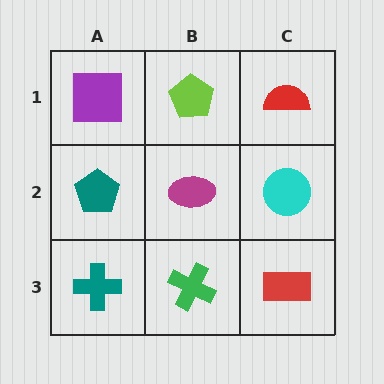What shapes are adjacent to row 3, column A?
A teal pentagon (row 2, column A), a green cross (row 3, column B).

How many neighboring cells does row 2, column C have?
3.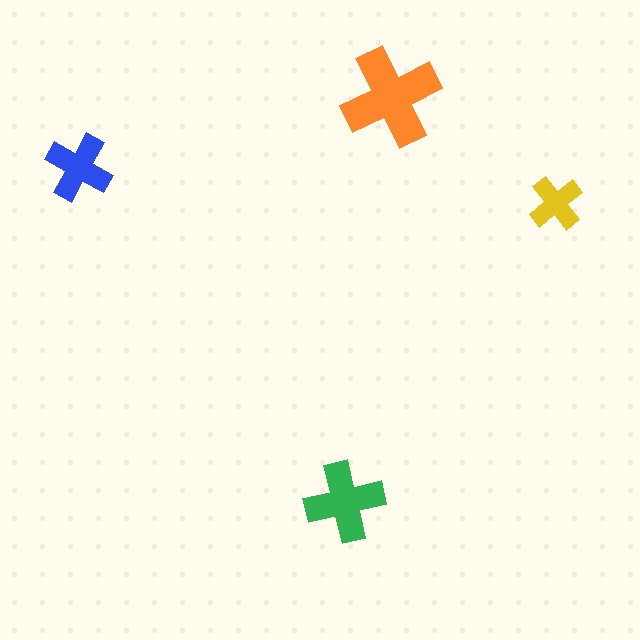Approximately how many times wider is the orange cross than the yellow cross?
About 2 times wider.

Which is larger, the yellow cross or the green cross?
The green one.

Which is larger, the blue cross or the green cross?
The green one.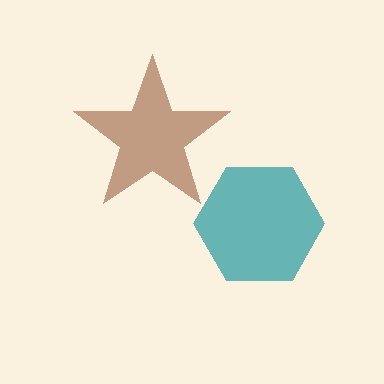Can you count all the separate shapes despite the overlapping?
Yes, there are 2 separate shapes.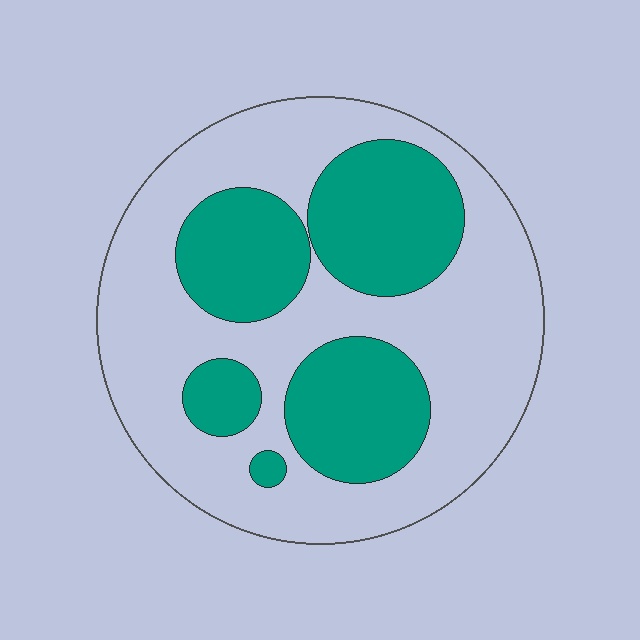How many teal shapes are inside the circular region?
5.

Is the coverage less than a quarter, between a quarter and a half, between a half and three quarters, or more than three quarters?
Between a quarter and a half.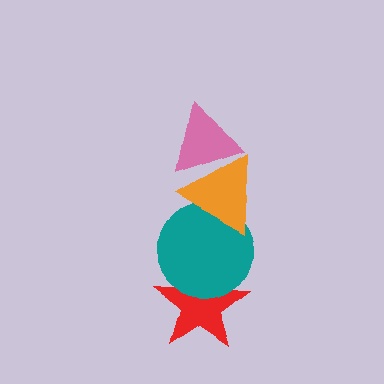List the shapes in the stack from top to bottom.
From top to bottom: the pink triangle, the orange triangle, the teal circle, the red star.